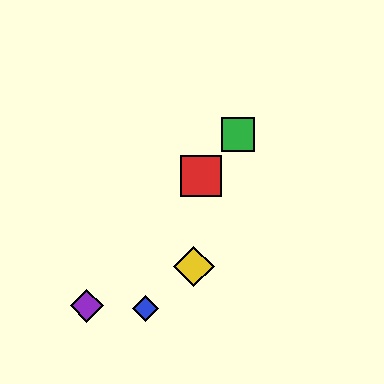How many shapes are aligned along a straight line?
3 shapes (the red square, the green square, the purple diamond) are aligned along a straight line.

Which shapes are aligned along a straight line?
The red square, the green square, the purple diamond are aligned along a straight line.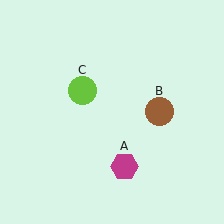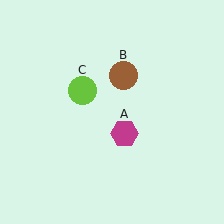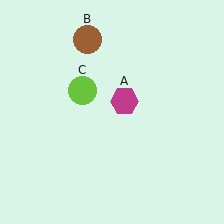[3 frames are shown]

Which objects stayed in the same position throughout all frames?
Lime circle (object C) remained stationary.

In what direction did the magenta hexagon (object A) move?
The magenta hexagon (object A) moved up.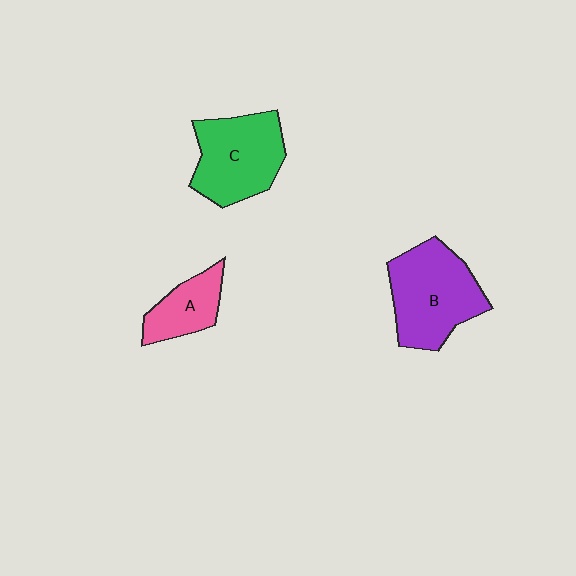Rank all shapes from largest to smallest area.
From largest to smallest: B (purple), C (green), A (pink).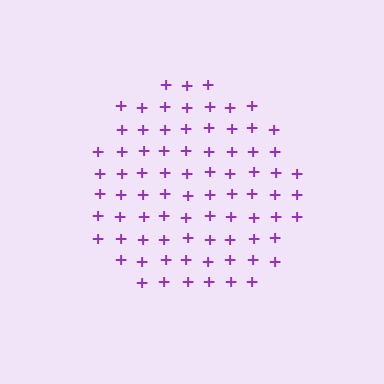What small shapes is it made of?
It is made of small plus signs.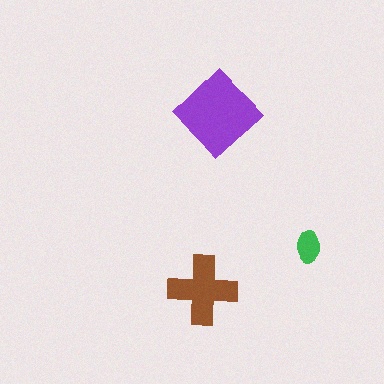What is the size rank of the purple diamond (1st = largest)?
1st.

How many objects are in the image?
There are 3 objects in the image.